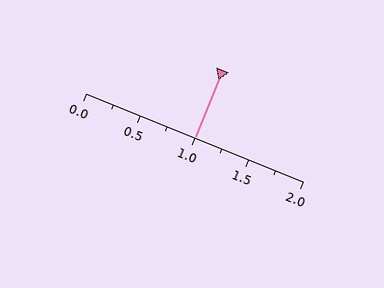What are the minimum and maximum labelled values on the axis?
The axis runs from 0.0 to 2.0.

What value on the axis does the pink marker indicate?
The marker indicates approximately 1.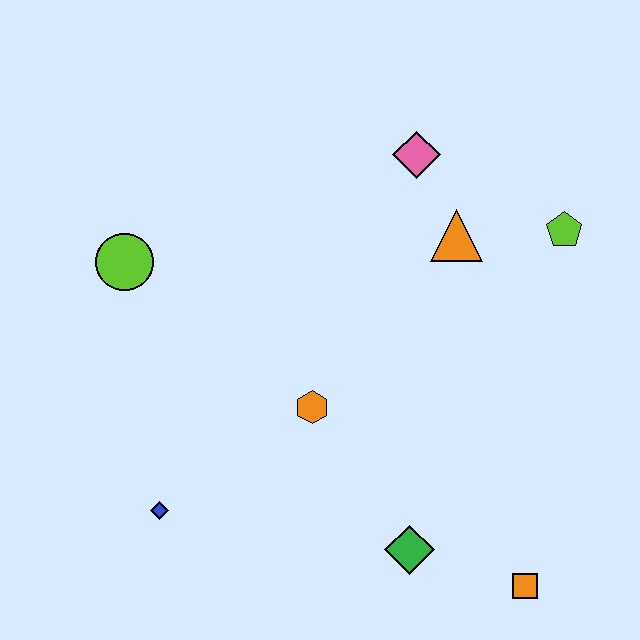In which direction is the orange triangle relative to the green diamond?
The orange triangle is above the green diamond.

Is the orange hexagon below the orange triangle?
Yes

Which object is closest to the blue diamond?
The orange hexagon is closest to the blue diamond.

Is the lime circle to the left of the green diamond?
Yes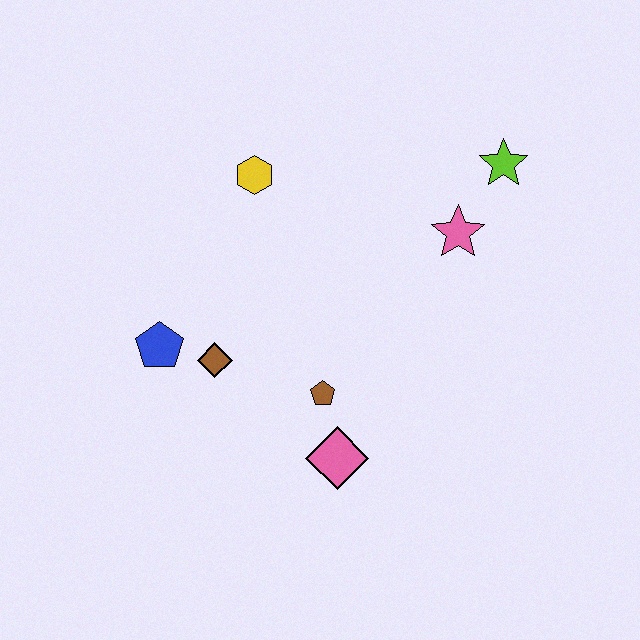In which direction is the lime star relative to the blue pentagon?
The lime star is to the right of the blue pentagon.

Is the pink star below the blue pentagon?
No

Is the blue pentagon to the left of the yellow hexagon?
Yes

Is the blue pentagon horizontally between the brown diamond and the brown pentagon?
No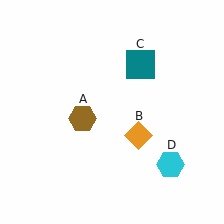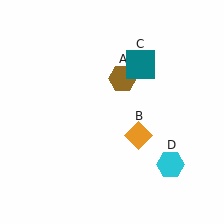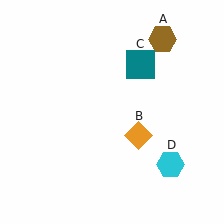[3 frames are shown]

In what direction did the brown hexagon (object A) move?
The brown hexagon (object A) moved up and to the right.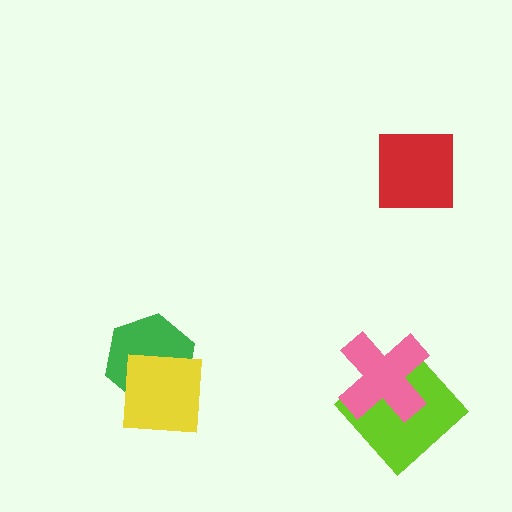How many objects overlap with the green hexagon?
1 object overlaps with the green hexagon.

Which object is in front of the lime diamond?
The pink cross is in front of the lime diamond.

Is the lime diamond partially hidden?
Yes, it is partially covered by another shape.